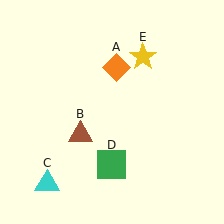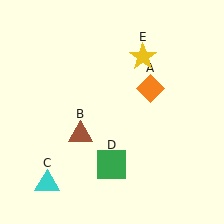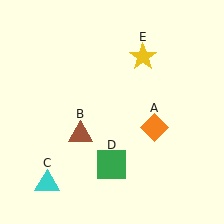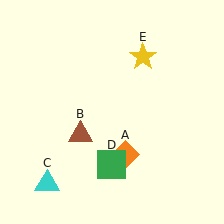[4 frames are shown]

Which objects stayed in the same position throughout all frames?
Brown triangle (object B) and cyan triangle (object C) and green square (object D) and yellow star (object E) remained stationary.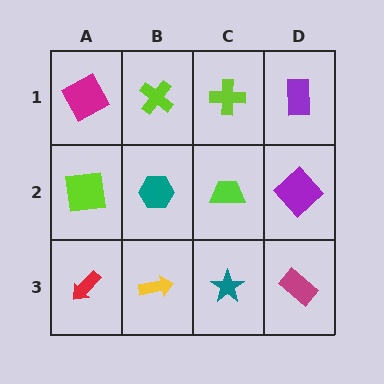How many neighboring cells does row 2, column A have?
3.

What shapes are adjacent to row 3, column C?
A lime trapezoid (row 2, column C), a yellow arrow (row 3, column B), a magenta rectangle (row 3, column D).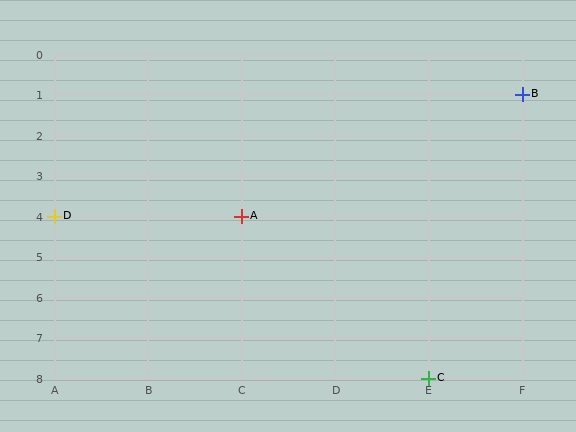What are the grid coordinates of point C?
Point C is at grid coordinates (E, 8).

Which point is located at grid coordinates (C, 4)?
Point A is at (C, 4).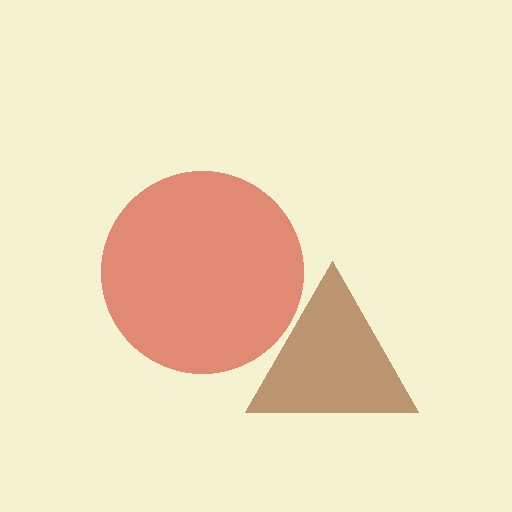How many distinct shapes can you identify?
There are 2 distinct shapes: a brown triangle, a red circle.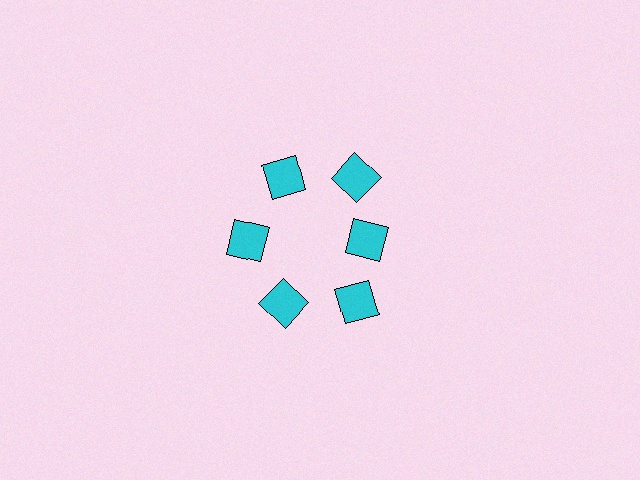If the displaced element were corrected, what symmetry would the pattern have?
It would have 6-fold rotational symmetry — the pattern would map onto itself every 60 degrees.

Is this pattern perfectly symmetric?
No. The 6 cyan squares are arranged in a ring, but one element near the 3 o'clock position is pulled inward toward the center, breaking the 6-fold rotational symmetry.